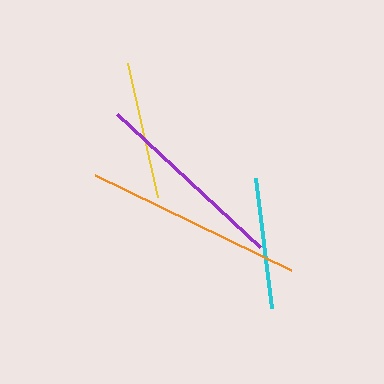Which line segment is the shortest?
The cyan line is the shortest at approximately 131 pixels.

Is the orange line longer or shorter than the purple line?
The orange line is longer than the purple line.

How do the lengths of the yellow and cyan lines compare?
The yellow and cyan lines are approximately the same length.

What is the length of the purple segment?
The purple segment is approximately 196 pixels long.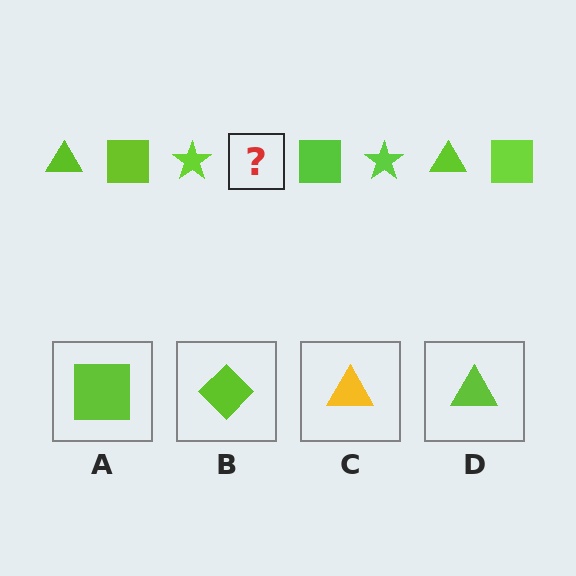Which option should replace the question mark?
Option D.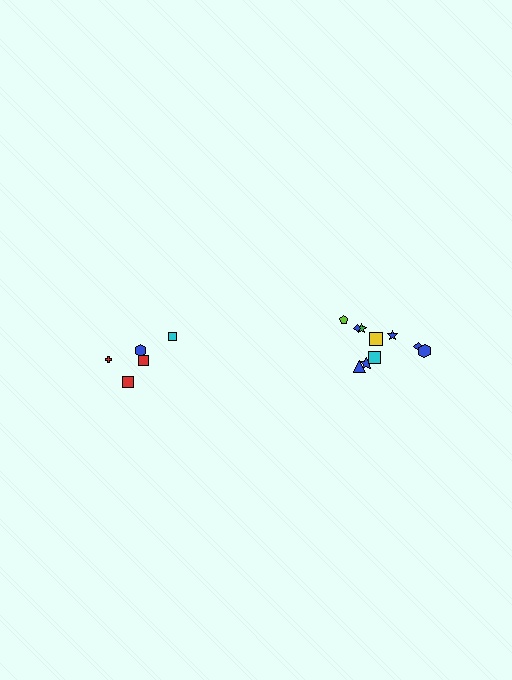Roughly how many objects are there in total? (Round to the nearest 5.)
Roughly 15 objects in total.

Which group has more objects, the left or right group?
The right group.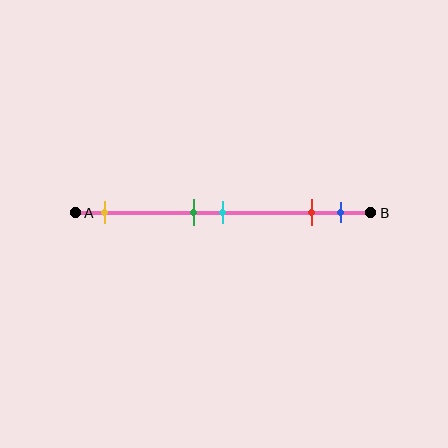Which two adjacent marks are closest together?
The green and cyan marks are the closest adjacent pair.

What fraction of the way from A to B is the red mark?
The red mark is approximately 80% (0.8) of the way from A to B.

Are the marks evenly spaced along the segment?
No, the marks are not evenly spaced.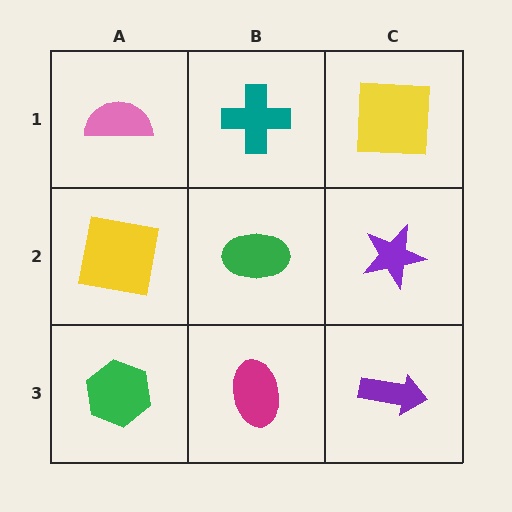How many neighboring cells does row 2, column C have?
3.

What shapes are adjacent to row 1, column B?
A green ellipse (row 2, column B), a pink semicircle (row 1, column A), a yellow square (row 1, column C).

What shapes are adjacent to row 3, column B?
A green ellipse (row 2, column B), a green hexagon (row 3, column A), a purple arrow (row 3, column C).